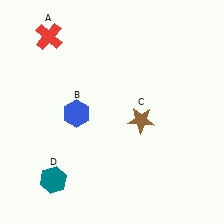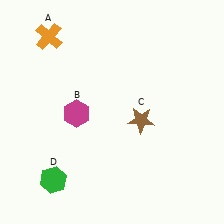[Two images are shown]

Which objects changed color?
A changed from red to orange. B changed from blue to magenta. D changed from teal to green.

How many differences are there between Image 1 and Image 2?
There are 3 differences between the two images.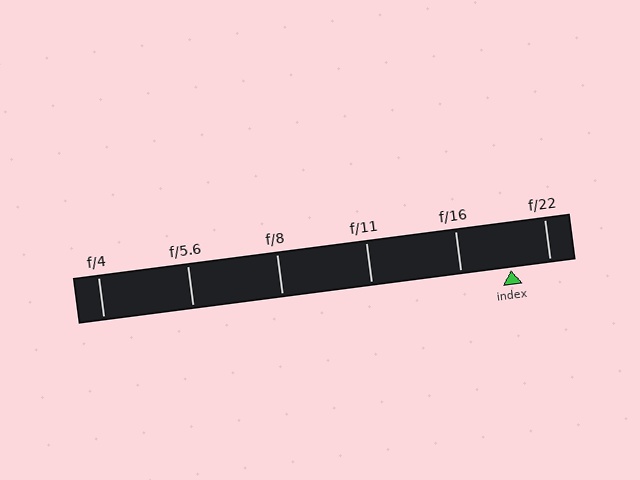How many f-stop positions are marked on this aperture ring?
There are 6 f-stop positions marked.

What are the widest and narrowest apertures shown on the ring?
The widest aperture shown is f/4 and the narrowest is f/22.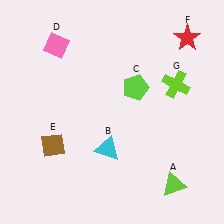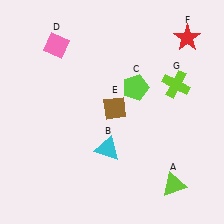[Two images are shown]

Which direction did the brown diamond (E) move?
The brown diamond (E) moved right.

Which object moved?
The brown diamond (E) moved right.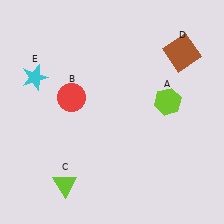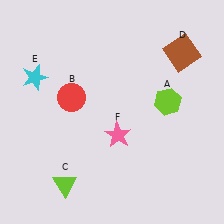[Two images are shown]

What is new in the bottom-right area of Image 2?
A pink star (F) was added in the bottom-right area of Image 2.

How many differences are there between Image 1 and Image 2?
There is 1 difference between the two images.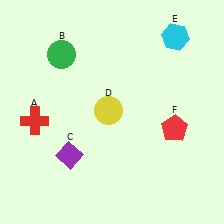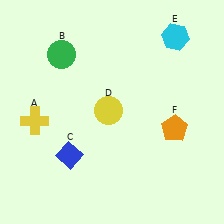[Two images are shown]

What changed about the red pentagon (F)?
In Image 1, F is red. In Image 2, it changed to orange.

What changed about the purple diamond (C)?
In Image 1, C is purple. In Image 2, it changed to blue.